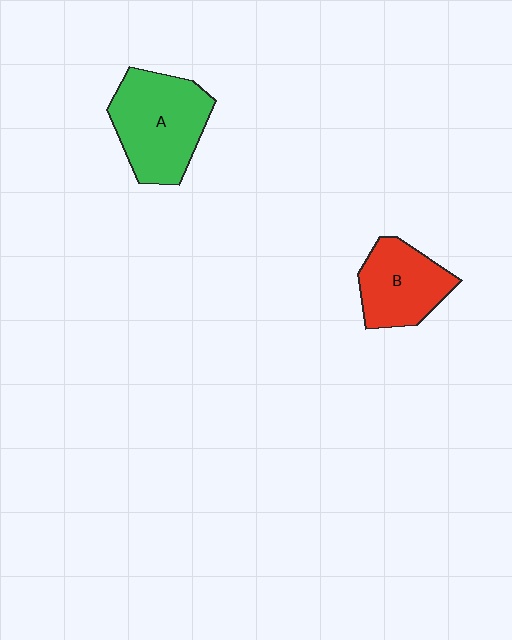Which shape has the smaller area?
Shape B (red).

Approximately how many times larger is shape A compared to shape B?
Approximately 1.3 times.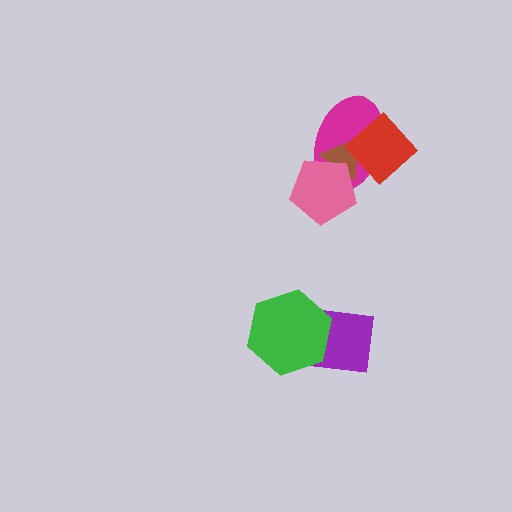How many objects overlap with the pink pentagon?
2 objects overlap with the pink pentagon.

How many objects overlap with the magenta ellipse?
3 objects overlap with the magenta ellipse.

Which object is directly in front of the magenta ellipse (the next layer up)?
The brown triangle is directly in front of the magenta ellipse.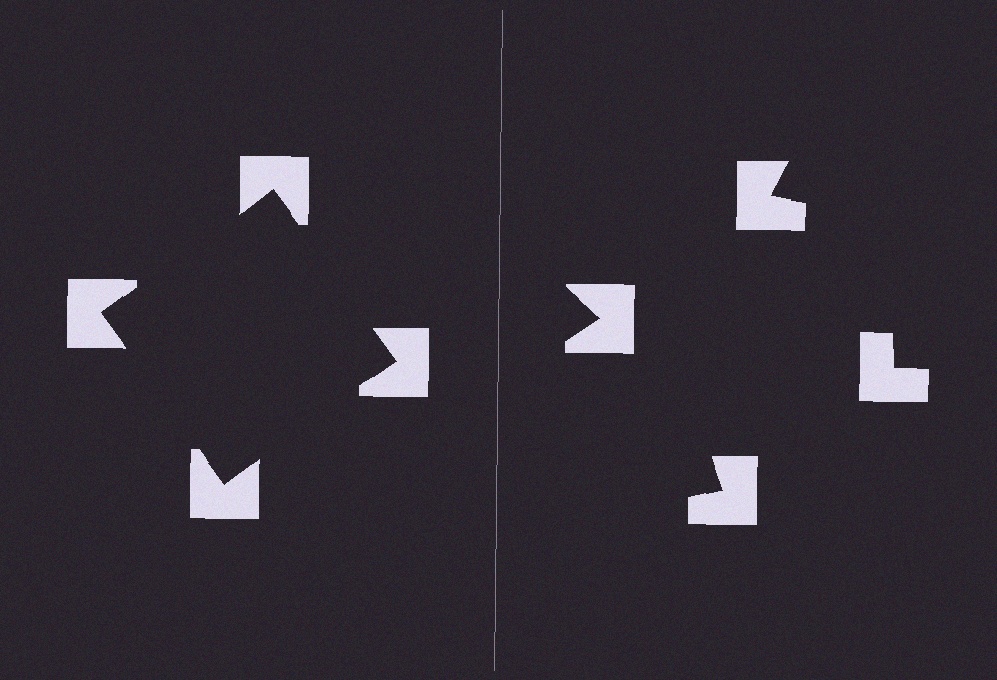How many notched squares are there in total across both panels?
8 — 4 on each side.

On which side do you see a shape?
An illusory square appears on the left side. On the right side the wedge cuts are rotated, so no coherent shape forms.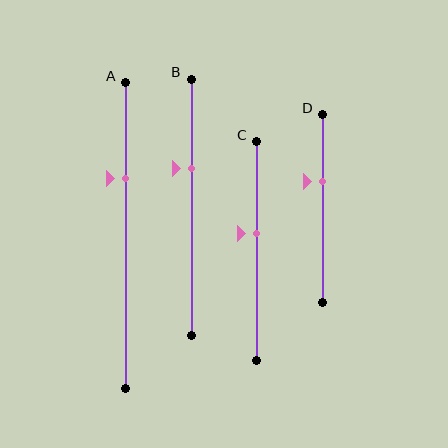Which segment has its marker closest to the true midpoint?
Segment C has its marker closest to the true midpoint.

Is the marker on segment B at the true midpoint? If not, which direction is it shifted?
No, the marker on segment B is shifted upward by about 15% of the segment length.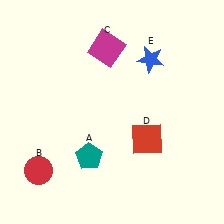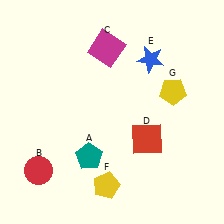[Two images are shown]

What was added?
A yellow pentagon (F), a yellow pentagon (G) were added in Image 2.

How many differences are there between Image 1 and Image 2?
There are 2 differences between the two images.